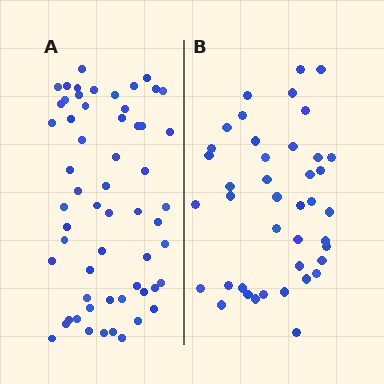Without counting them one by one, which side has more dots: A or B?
Region A (the left region) has more dots.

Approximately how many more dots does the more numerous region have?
Region A has approximately 15 more dots than region B.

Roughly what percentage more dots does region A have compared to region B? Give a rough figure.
About 40% more.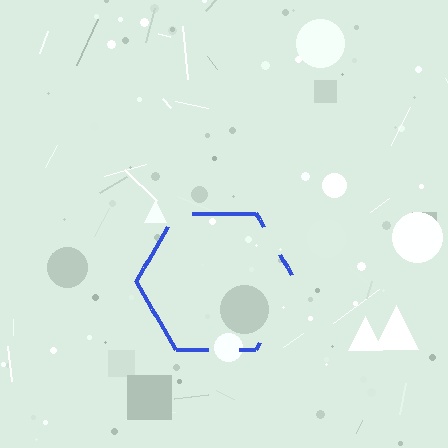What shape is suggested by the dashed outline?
The dashed outline suggests a hexagon.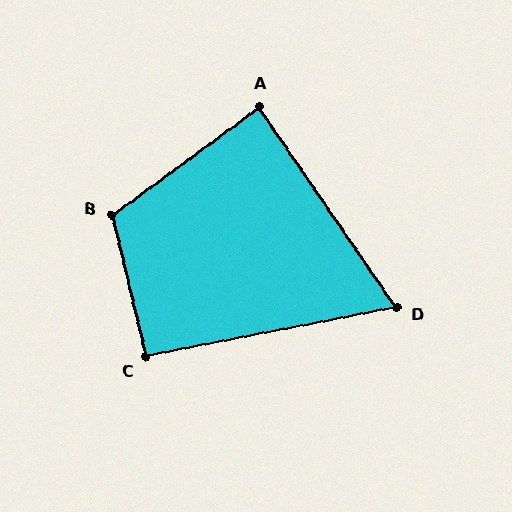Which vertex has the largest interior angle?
B, at approximately 113 degrees.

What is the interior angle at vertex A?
Approximately 88 degrees (approximately right).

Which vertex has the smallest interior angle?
D, at approximately 67 degrees.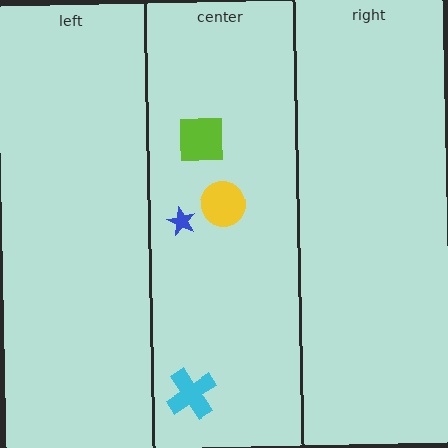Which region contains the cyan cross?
The center region.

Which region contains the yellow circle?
The center region.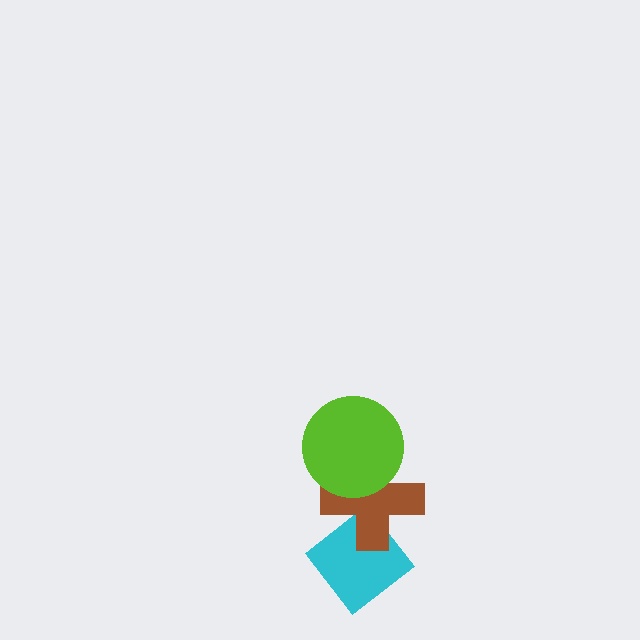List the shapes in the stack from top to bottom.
From top to bottom: the lime circle, the brown cross, the cyan diamond.